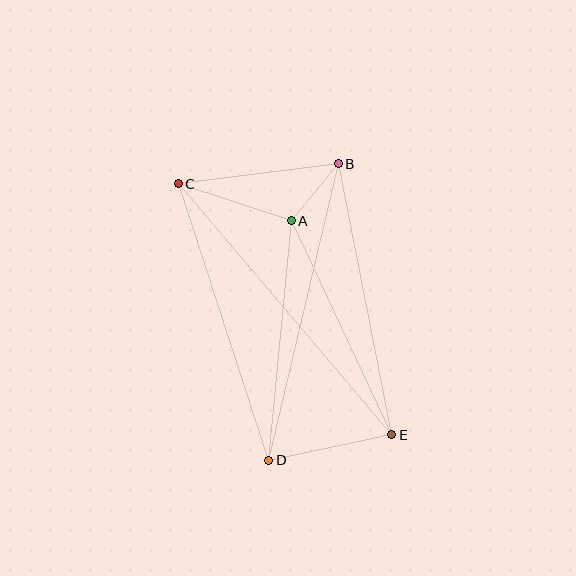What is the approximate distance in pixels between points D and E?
The distance between D and E is approximately 126 pixels.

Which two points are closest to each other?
Points A and B are closest to each other.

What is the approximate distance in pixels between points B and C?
The distance between B and C is approximately 161 pixels.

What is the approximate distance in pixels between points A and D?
The distance between A and D is approximately 241 pixels.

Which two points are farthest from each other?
Points C and E are farthest from each other.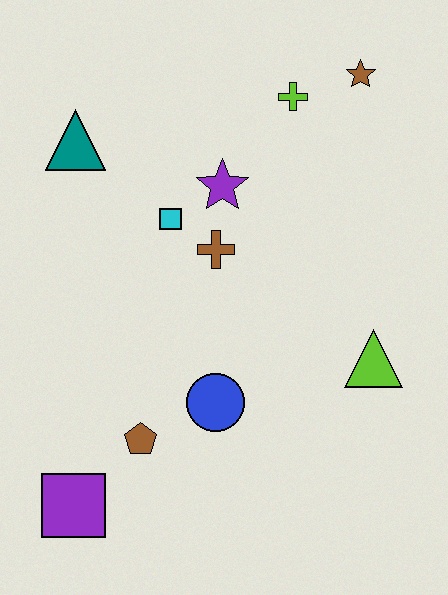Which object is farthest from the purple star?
The purple square is farthest from the purple star.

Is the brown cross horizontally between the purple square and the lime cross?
Yes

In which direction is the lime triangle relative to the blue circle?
The lime triangle is to the right of the blue circle.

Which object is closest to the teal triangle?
The cyan square is closest to the teal triangle.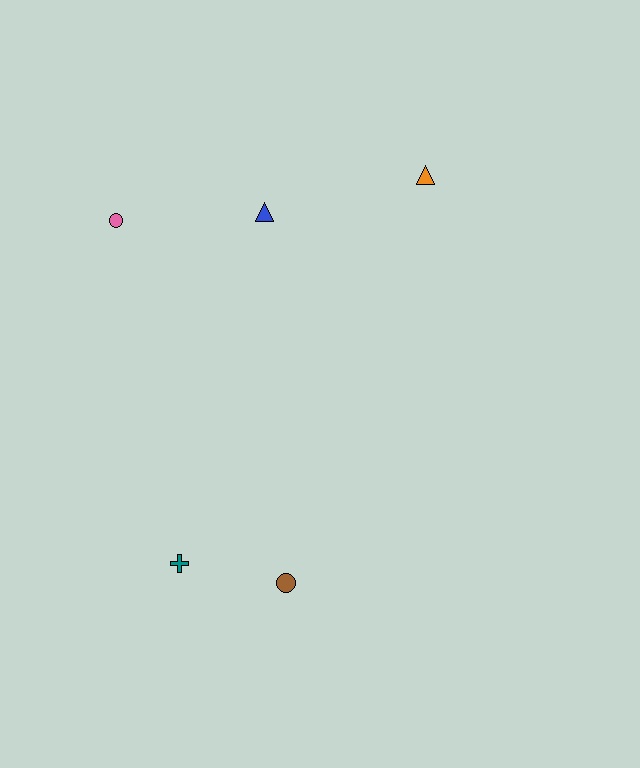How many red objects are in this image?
There are no red objects.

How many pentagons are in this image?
There are no pentagons.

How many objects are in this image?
There are 5 objects.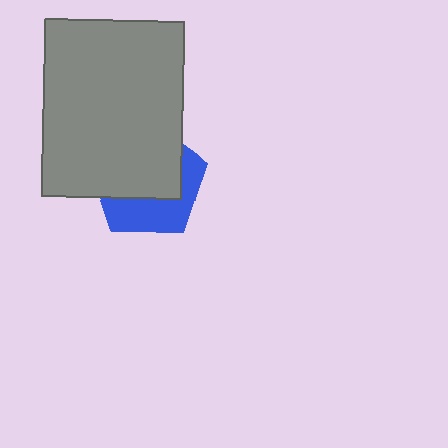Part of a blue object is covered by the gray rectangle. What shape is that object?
It is a pentagon.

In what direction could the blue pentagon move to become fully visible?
The blue pentagon could move toward the lower-right. That would shift it out from behind the gray rectangle entirely.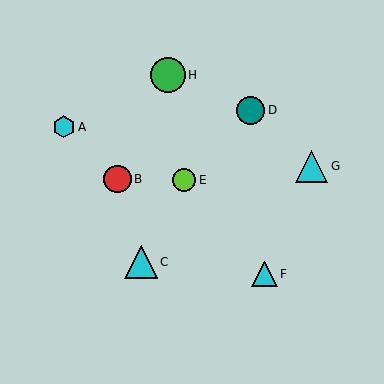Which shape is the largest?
The green circle (labeled H) is the largest.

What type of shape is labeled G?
Shape G is a cyan triangle.